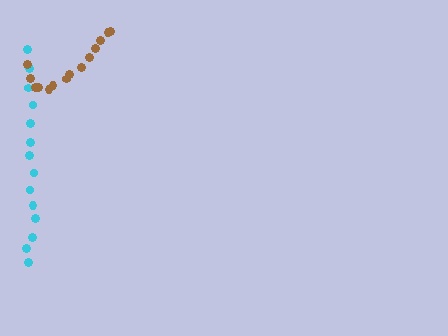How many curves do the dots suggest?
There are 2 distinct paths.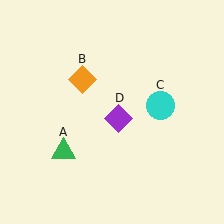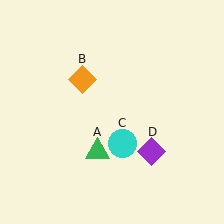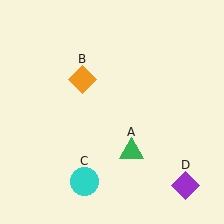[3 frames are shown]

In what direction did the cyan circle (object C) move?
The cyan circle (object C) moved down and to the left.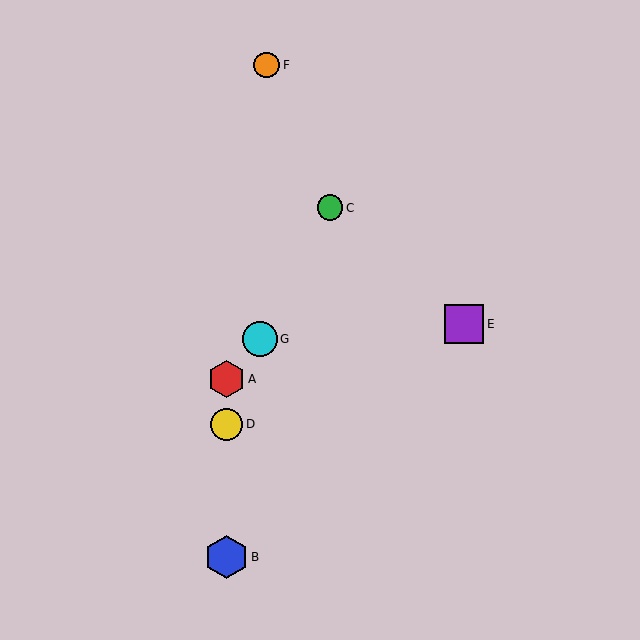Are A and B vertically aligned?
Yes, both are at x≈227.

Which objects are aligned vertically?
Objects A, B, D are aligned vertically.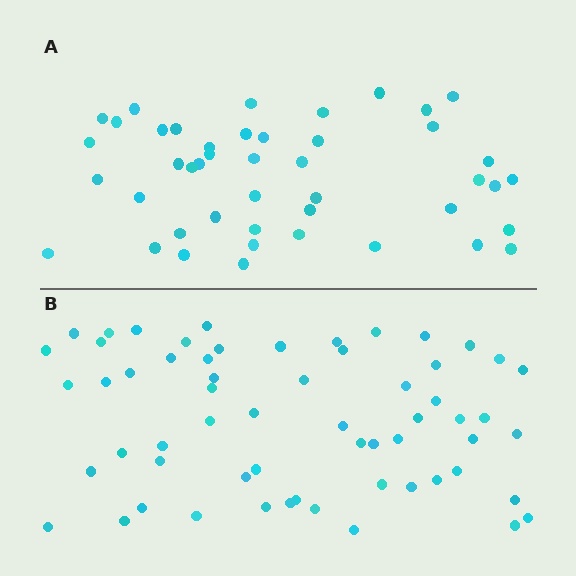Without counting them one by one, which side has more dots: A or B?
Region B (the bottom region) has more dots.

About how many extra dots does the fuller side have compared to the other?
Region B has approximately 15 more dots than region A.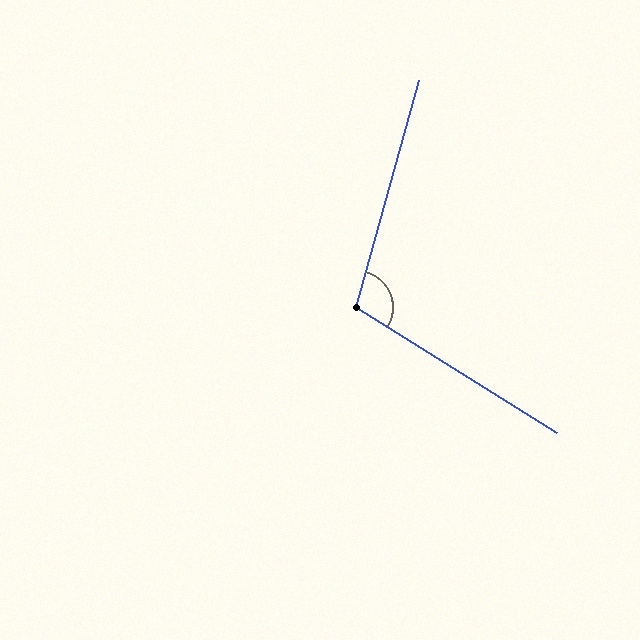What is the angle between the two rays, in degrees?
Approximately 107 degrees.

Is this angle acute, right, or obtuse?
It is obtuse.